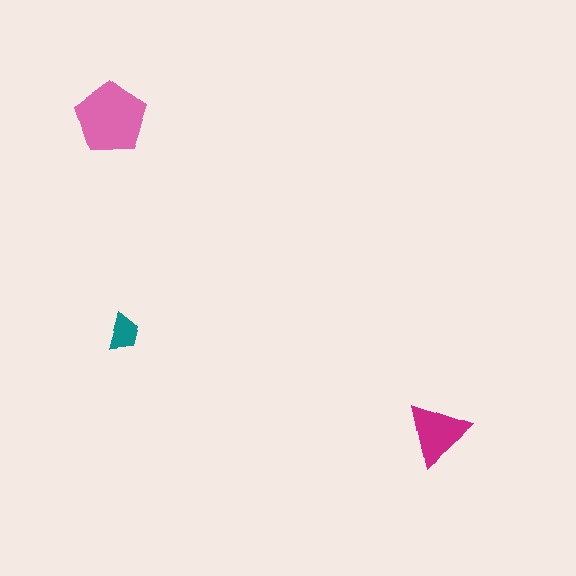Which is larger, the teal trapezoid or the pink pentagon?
The pink pentagon.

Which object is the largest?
The pink pentagon.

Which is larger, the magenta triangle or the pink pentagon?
The pink pentagon.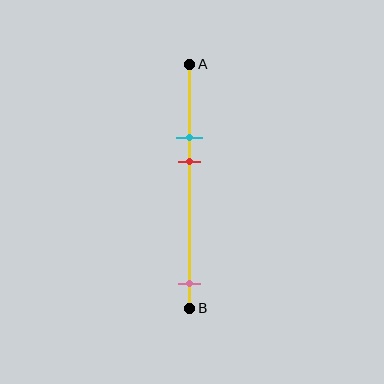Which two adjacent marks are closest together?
The cyan and red marks are the closest adjacent pair.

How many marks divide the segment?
There are 3 marks dividing the segment.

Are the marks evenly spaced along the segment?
No, the marks are not evenly spaced.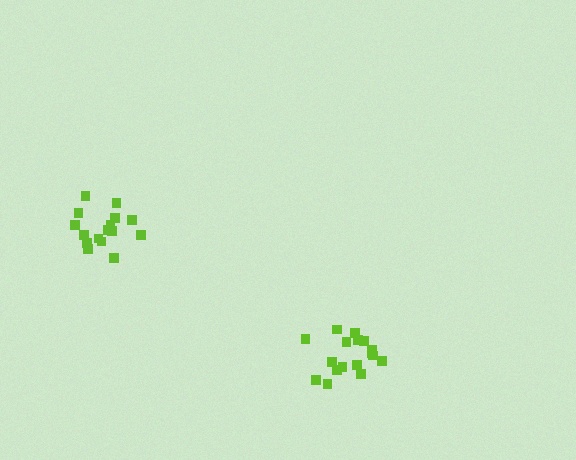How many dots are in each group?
Group 1: 17 dots, Group 2: 16 dots (33 total).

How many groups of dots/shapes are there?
There are 2 groups.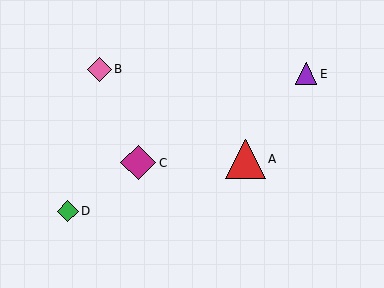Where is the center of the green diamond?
The center of the green diamond is at (68, 211).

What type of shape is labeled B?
Shape B is a pink diamond.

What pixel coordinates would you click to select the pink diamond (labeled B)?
Click at (99, 69) to select the pink diamond B.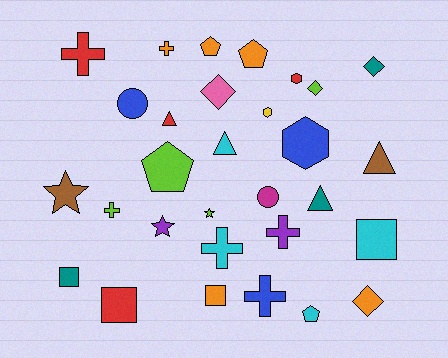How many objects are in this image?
There are 30 objects.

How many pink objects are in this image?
There is 1 pink object.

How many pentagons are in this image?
There are 4 pentagons.